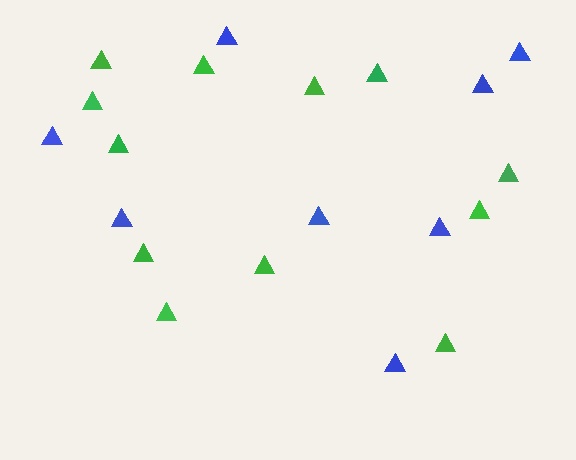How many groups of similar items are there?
There are 2 groups: one group of blue triangles (8) and one group of green triangles (12).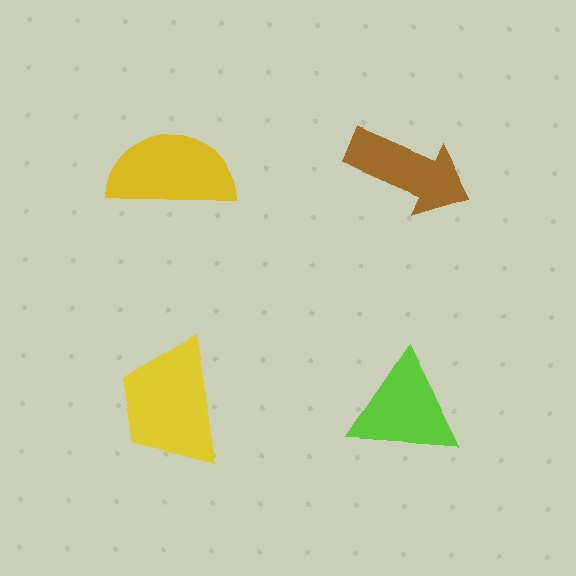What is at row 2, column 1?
A yellow trapezoid.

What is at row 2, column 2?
A lime triangle.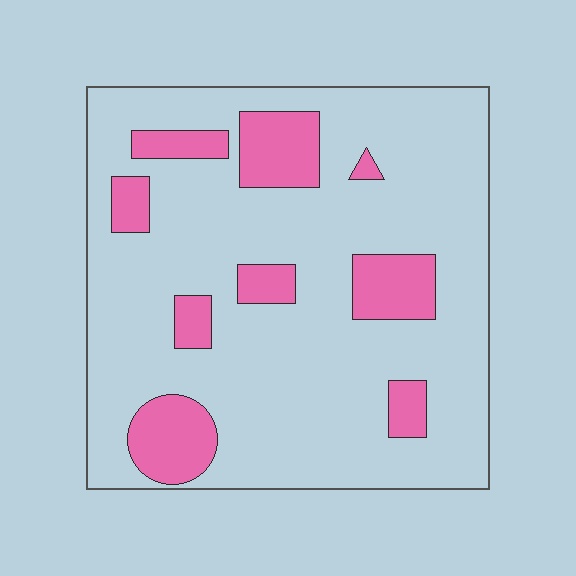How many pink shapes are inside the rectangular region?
9.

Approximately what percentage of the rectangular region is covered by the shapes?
Approximately 20%.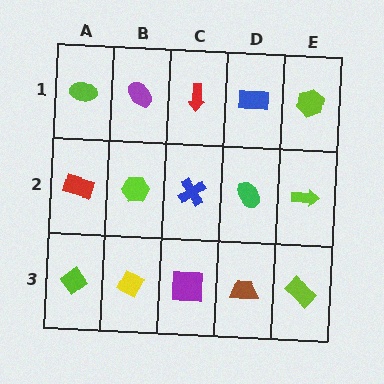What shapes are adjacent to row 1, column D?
A green ellipse (row 2, column D), a red arrow (row 1, column C), a lime hexagon (row 1, column E).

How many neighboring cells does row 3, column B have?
3.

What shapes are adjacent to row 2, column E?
A lime hexagon (row 1, column E), a lime rectangle (row 3, column E), a green ellipse (row 2, column D).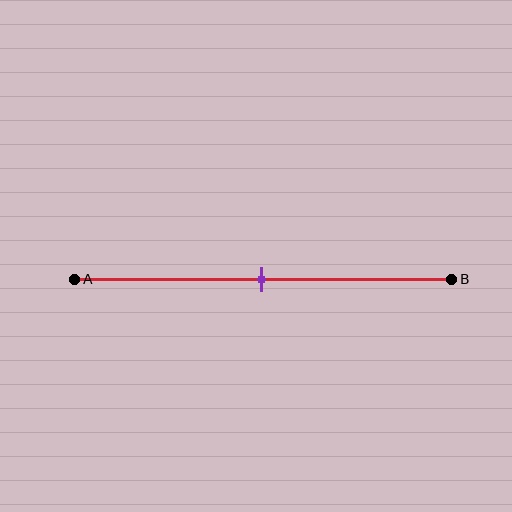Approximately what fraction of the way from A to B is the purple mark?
The purple mark is approximately 50% of the way from A to B.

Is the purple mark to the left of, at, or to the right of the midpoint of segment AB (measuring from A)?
The purple mark is approximately at the midpoint of segment AB.